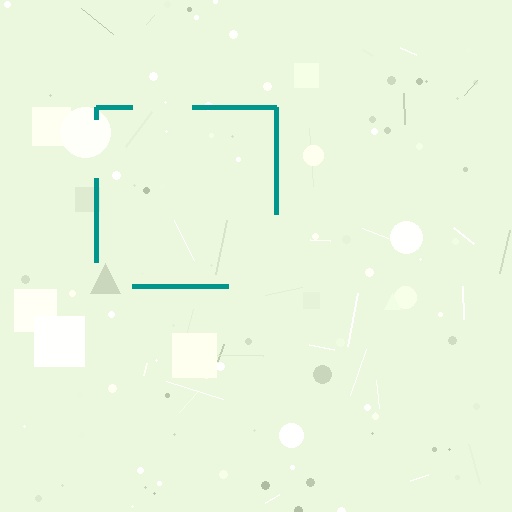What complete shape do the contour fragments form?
The contour fragments form a square.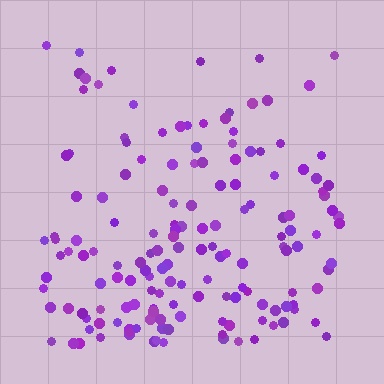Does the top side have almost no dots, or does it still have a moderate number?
Still a moderate number, just noticeably fewer than the bottom.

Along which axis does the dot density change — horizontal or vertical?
Vertical.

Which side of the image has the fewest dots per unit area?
The top.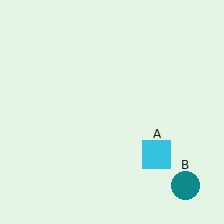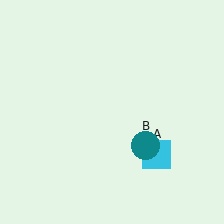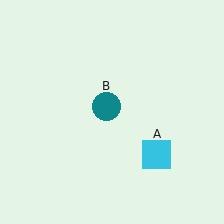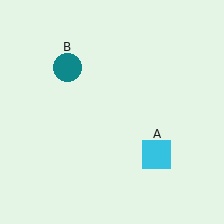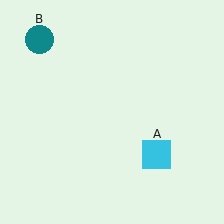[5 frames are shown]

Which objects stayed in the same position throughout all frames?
Cyan square (object A) remained stationary.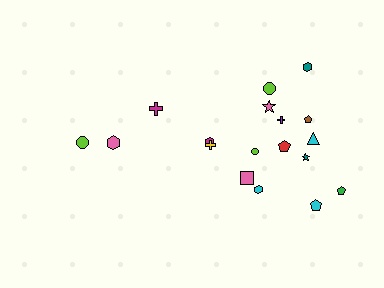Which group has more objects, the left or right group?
The right group.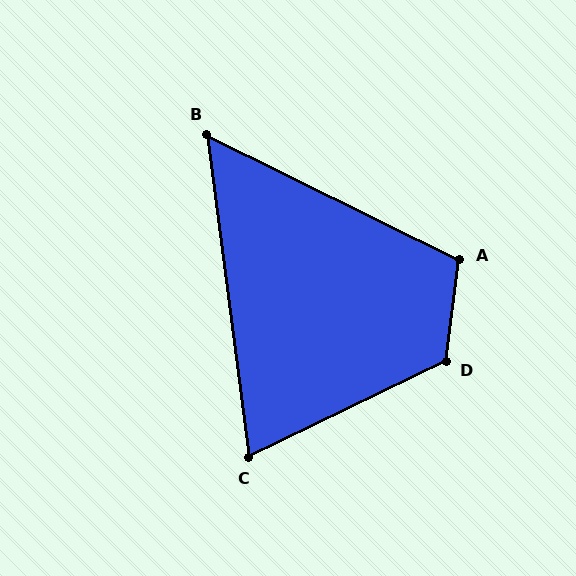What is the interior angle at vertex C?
Approximately 71 degrees (acute).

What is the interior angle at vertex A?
Approximately 109 degrees (obtuse).